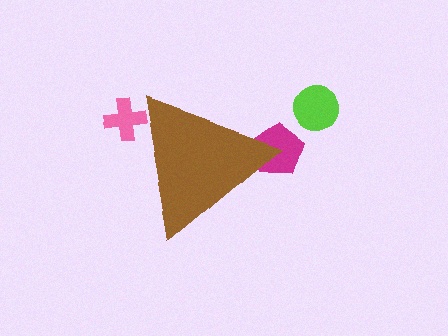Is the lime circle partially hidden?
No, the lime circle is fully visible.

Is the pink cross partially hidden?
Yes, the pink cross is partially hidden behind the brown triangle.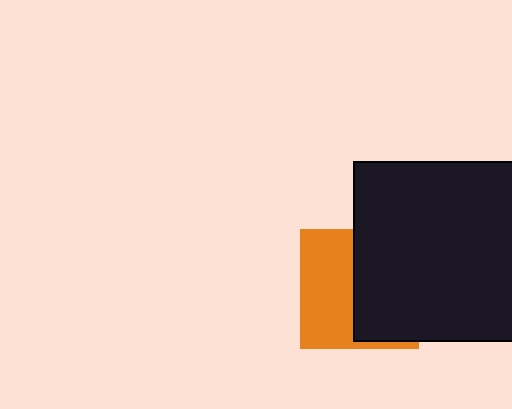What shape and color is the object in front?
The object in front is a black square.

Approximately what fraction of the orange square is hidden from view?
Roughly 51% of the orange square is hidden behind the black square.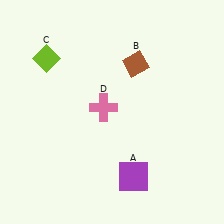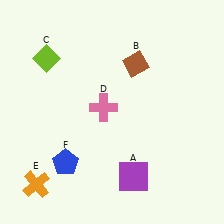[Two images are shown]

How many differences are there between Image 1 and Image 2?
There are 2 differences between the two images.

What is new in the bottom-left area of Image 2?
An orange cross (E) was added in the bottom-left area of Image 2.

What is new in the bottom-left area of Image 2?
A blue pentagon (F) was added in the bottom-left area of Image 2.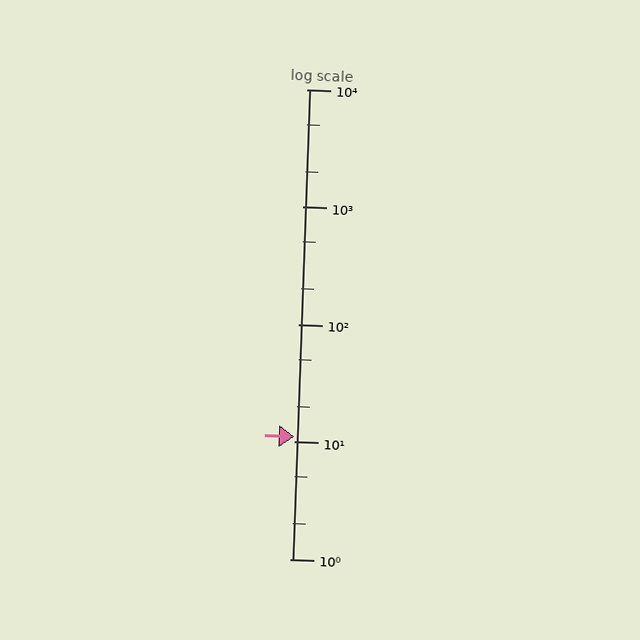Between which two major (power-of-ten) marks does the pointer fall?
The pointer is between 10 and 100.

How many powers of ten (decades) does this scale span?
The scale spans 4 decades, from 1 to 10000.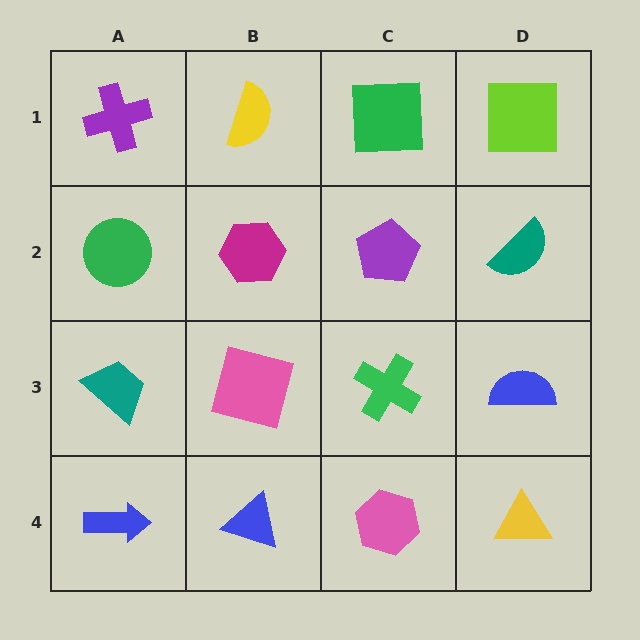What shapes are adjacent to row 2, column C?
A green square (row 1, column C), a green cross (row 3, column C), a magenta hexagon (row 2, column B), a teal semicircle (row 2, column D).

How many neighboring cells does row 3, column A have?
3.